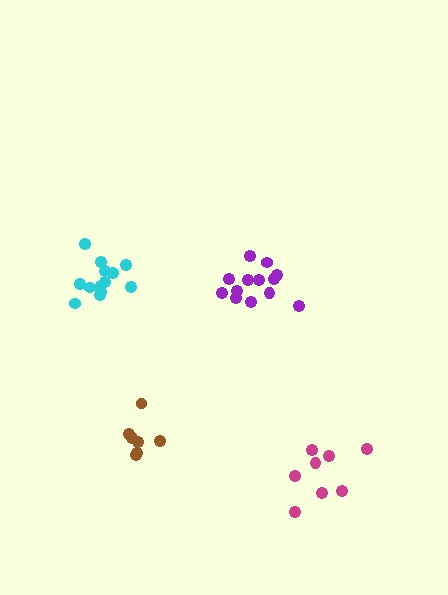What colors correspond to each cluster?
The clusters are colored: cyan, purple, brown, magenta.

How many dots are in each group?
Group 1: 13 dots, Group 2: 13 dots, Group 3: 7 dots, Group 4: 8 dots (41 total).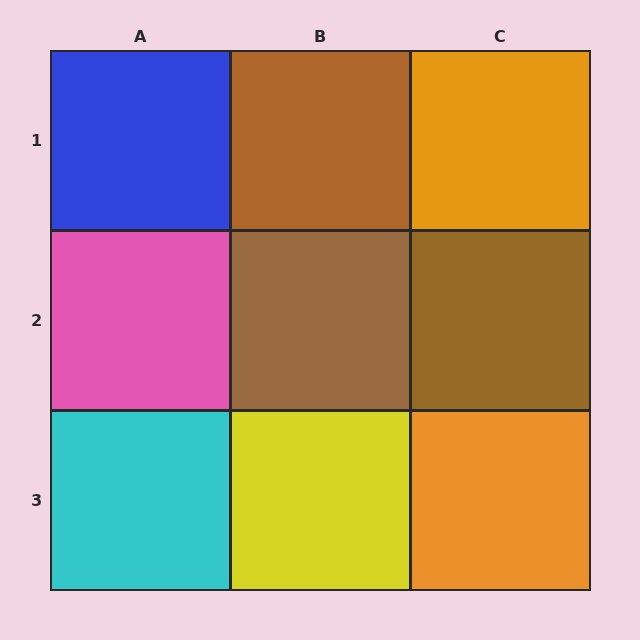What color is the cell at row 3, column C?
Orange.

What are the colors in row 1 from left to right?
Blue, brown, orange.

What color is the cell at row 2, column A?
Pink.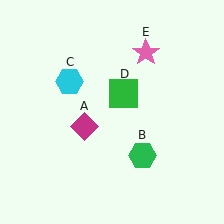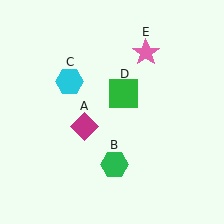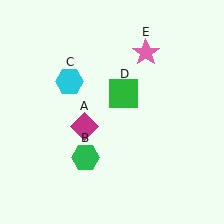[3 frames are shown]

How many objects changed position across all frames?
1 object changed position: green hexagon (object B).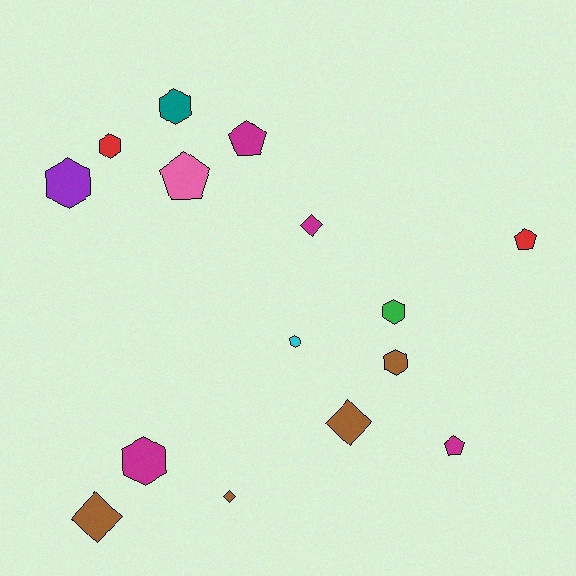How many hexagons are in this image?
There are 7 hexagons.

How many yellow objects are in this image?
There are no yellow objects.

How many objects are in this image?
There are 15 objects.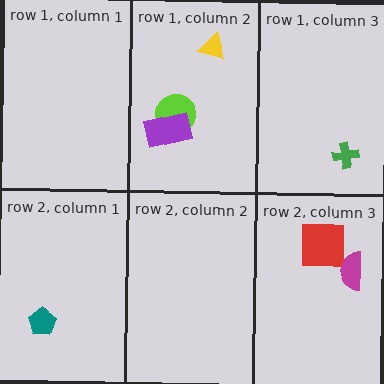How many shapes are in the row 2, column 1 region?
1.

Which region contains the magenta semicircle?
The row 2, column 3 region.